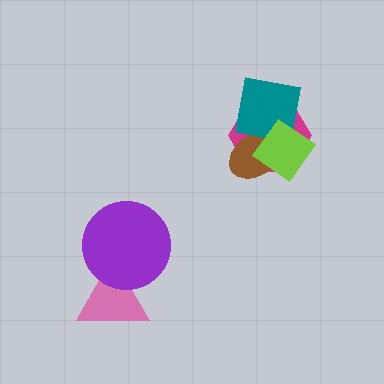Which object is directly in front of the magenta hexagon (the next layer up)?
The brown ellipse is directly in front of the magenta hexagon.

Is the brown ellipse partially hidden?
Yes, it is partially covered by another shape.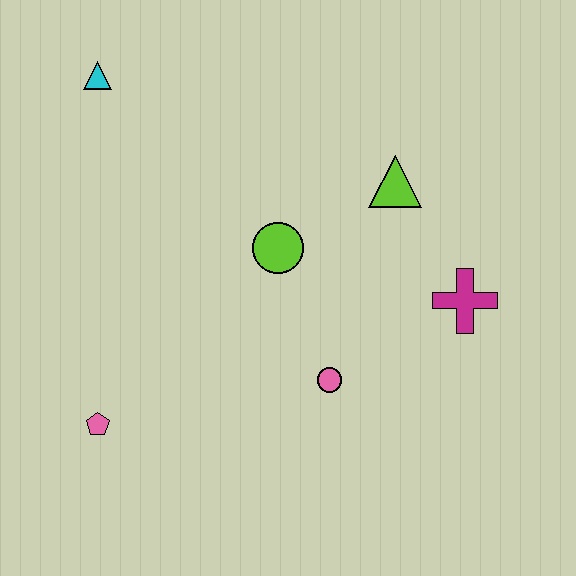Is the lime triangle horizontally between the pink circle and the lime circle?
No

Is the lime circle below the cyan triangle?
Yes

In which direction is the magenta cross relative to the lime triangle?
The magenta cross is below the lime triangle.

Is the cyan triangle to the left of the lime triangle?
Yes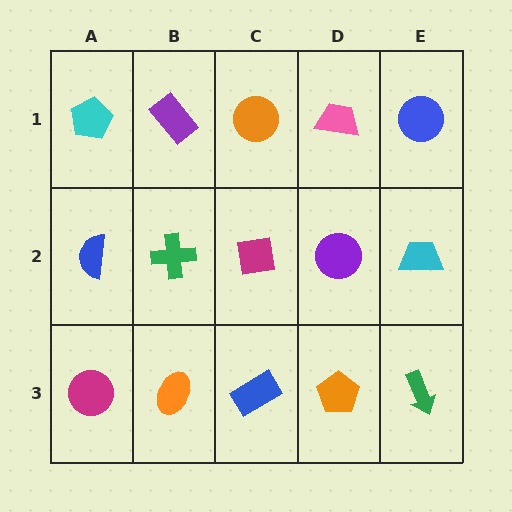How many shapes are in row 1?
5 shapes.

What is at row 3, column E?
A green arrow.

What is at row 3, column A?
A magenta circle.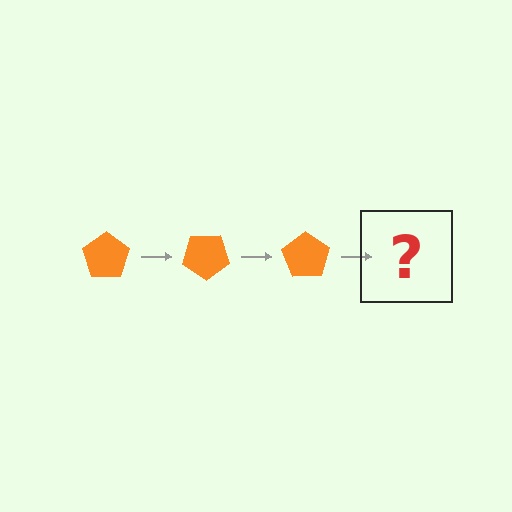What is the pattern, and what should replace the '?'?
The pattern is that the pentagon rotates 35 degrees each step. The '?' should be an orange pentagon rotated 105 degrees.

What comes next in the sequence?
The next element should be an orange pentagon rotated 105 degrees.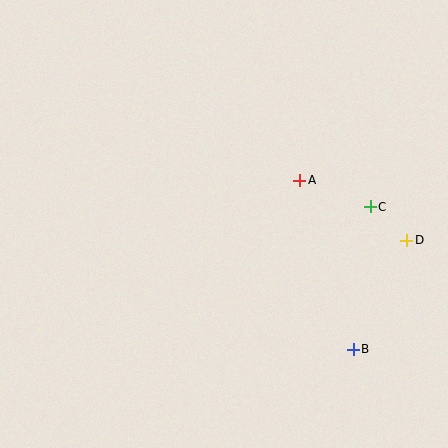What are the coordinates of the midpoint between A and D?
The midpoint between A and D is at (353, 210).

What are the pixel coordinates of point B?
Point B is at (353, 349).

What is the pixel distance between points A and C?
The distance between A and C is 75 pixels.